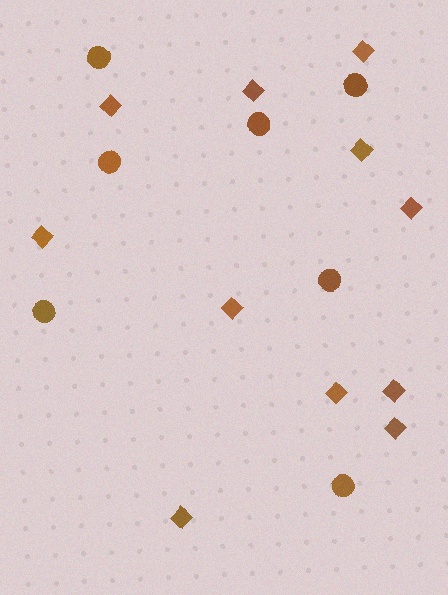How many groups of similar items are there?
There are 2 groups: one group of diamonds (11) and one group of circles (7).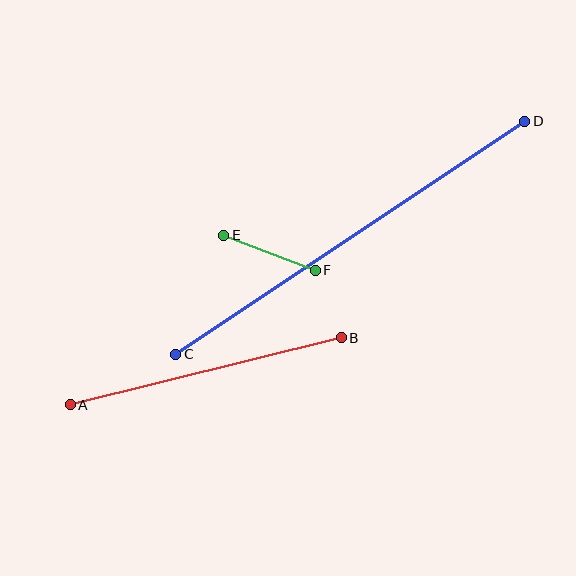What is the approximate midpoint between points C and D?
The midpoint is at approximately (350, 238) pixels.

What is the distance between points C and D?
The distance is approximately 420 pixels.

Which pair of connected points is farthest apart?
Points C and D are farthest apart.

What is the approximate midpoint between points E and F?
The midpoint is at approximately (269, 253) pixels.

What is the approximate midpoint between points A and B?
The midpoint is at approximately (206, 371) pixels.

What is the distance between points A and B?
The distance is approximately 279 pixels.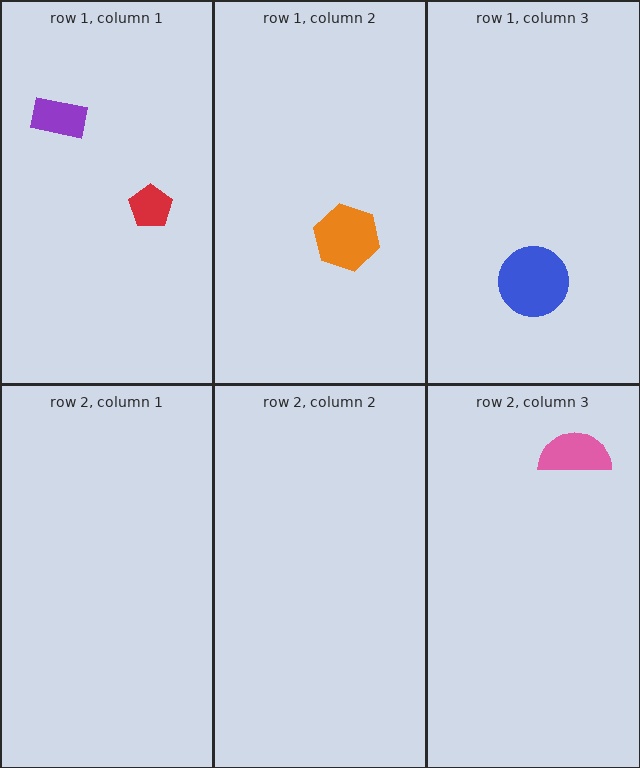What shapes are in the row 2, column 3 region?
The pink semicircle.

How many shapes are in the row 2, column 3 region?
1.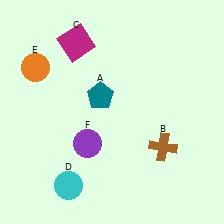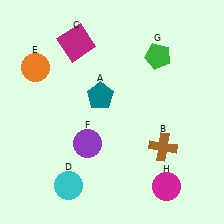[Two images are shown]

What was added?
A green pentagon (G), a magenta circle (H) were added in Image 2.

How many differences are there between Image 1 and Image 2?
There are 2 differences between the two images.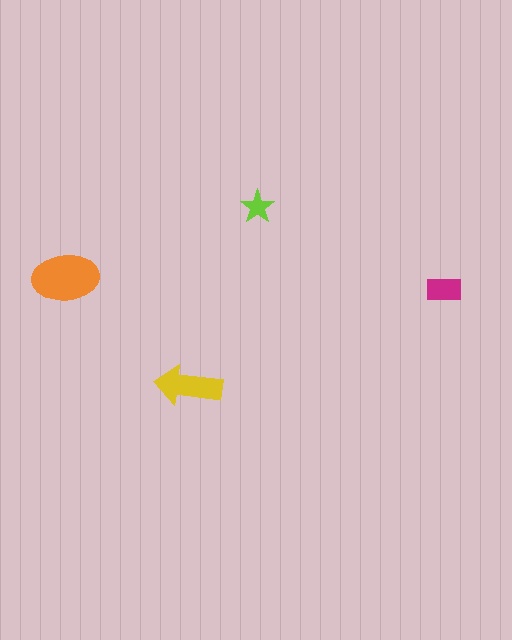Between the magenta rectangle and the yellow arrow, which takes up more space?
The yellow arrow.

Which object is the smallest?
The lime star.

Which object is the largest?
The orange ellipse.